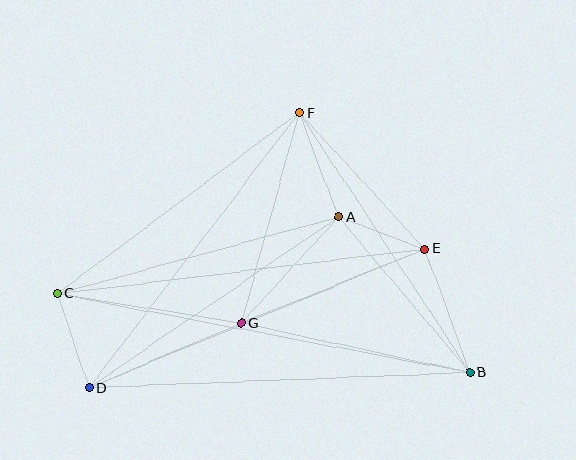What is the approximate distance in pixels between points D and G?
The distance between D and G is approximately 165 pixels.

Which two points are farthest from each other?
Points B and C are farthest from each other.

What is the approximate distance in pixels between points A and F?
The distance between A and F is approximately 111 pixels.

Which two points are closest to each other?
Points A and E are closest to each other.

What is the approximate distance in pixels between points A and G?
The distance between A and G is approximately 144 pixels.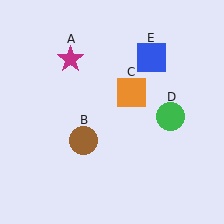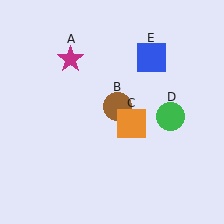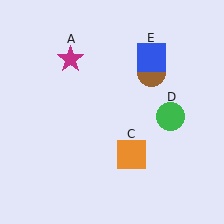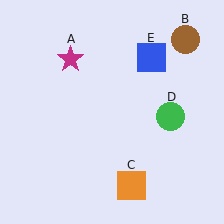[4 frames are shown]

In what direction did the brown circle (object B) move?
The brown circle (object B) moved up and to the right.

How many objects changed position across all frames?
2 objects changed position: brown circle (object B), orange square (object C).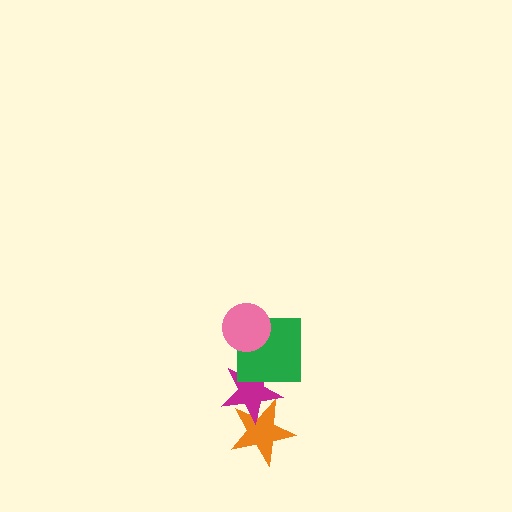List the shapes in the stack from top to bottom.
From top to bottom: the pink circle, the green square, the magenta star, the orange star.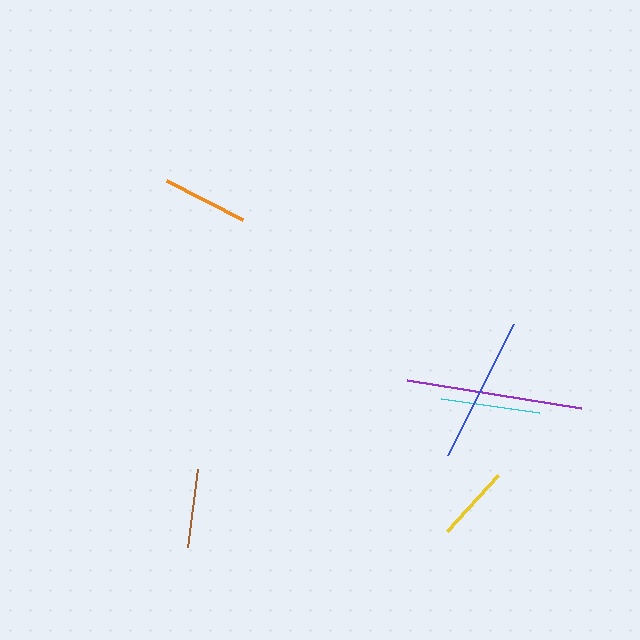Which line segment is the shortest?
The yellow line is the shortest at approximately 76 pixels.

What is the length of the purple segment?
The purple segment is approximately 176 pixels long.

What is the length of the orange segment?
The orange segment is approximately 85 pixels long.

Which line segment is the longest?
The purple line is the longest at approximately 176 pixels.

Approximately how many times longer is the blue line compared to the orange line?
The blue line is approximately 1.7 times the length of the orange line.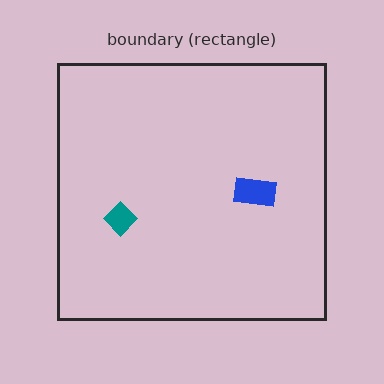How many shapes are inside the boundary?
2 inside, 0 outside.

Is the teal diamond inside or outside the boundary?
Inside.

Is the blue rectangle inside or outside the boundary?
Inside.